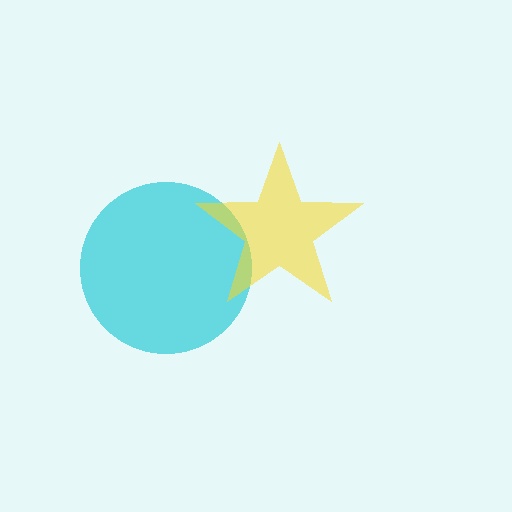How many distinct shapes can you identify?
There are 2 distinct shapes: a cyan circle, a yellow star.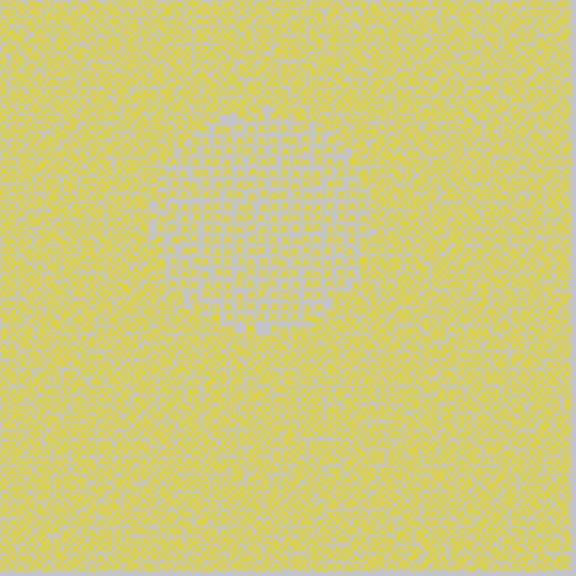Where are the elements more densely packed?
The elements are more densely packed outside the circle boundary.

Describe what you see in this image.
The image contains small yellow elements arranged at two different densities. A circle-shaped region is visible where the elements are less densely packed than the surrounding area.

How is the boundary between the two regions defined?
The boundary is defined by a change in element density (approximately 1.6x ratio). All elements are the same color, size, and shape.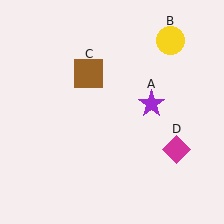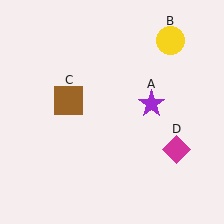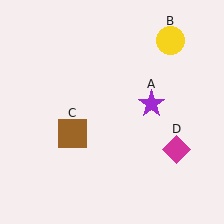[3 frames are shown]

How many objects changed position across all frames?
1 object changed position: brown square (object C).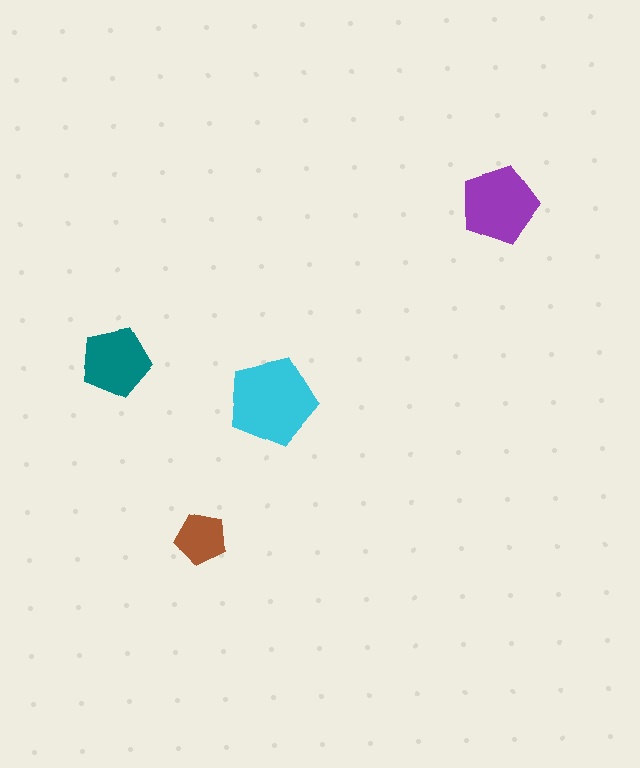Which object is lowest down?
The brown pentagon is bottommost.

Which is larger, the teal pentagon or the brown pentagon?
The teal one.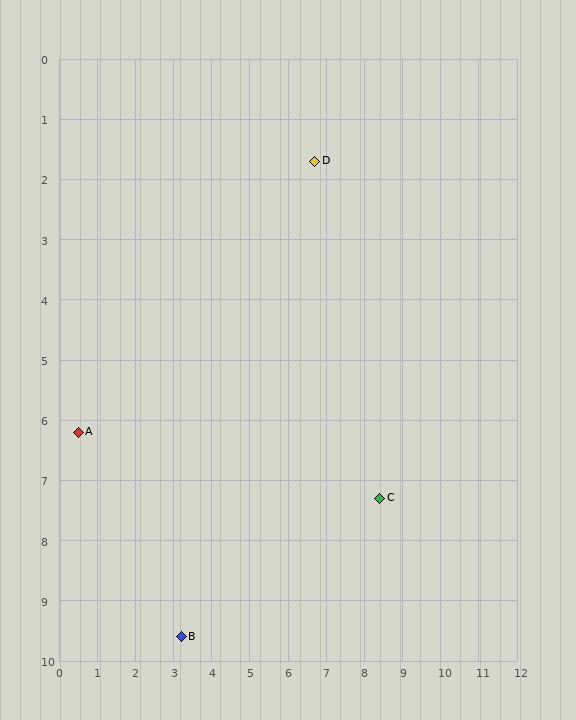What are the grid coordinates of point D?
Point D is at approximately (6.7, 1.7).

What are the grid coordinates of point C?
Point C is at approximately (8.4, 7.3).